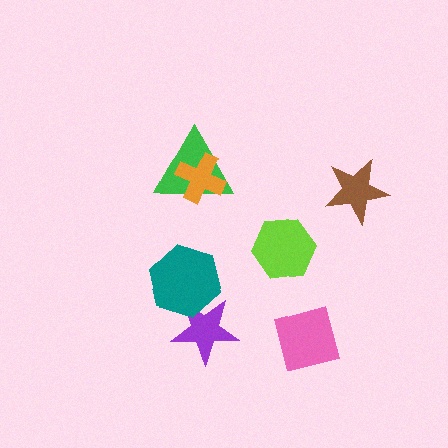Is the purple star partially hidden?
Yes, it is partially covered by another shape.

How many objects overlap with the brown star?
0 objects overlap with the brown star.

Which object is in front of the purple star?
The teal hexagon is in front of the purple star.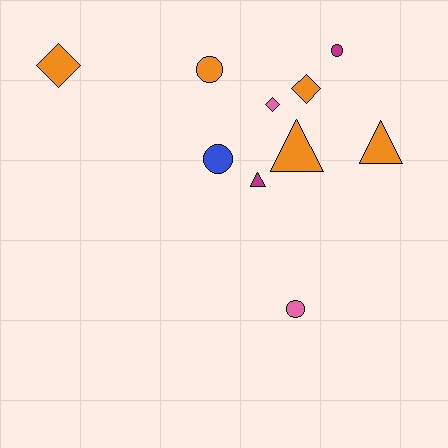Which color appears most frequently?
Orange, with 5 objects.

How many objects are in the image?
There are 10 objects.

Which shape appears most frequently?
Circle, with 4 objects.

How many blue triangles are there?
There are no blue triangles.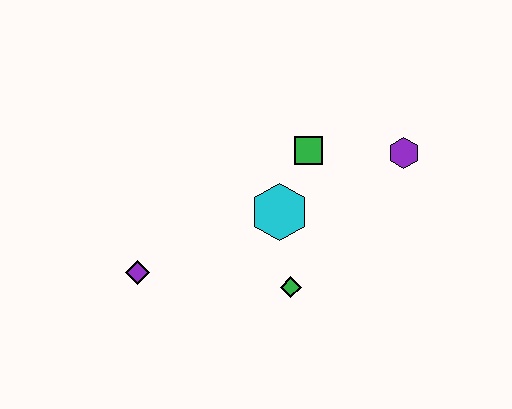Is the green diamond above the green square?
No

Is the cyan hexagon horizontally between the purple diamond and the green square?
Yes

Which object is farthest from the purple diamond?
The purple hexagon is farthest from the purple diamond.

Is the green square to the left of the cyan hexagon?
No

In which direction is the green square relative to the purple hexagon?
The green square is to the left of the purple hexagon.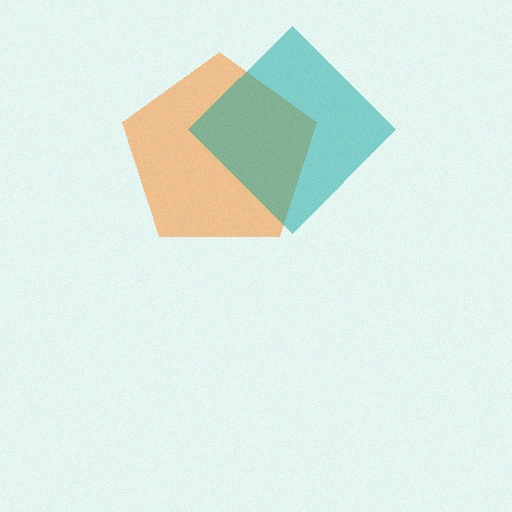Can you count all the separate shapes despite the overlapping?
Yes, there are 2 separate shapes.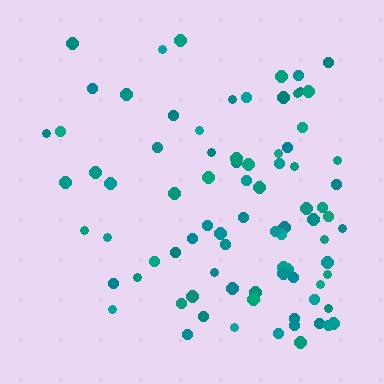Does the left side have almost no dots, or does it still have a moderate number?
Still a moderate number, just noticeably fewer than the right.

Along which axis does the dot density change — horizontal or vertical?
Horizontal.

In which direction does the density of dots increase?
From left to right, with the right side densest.